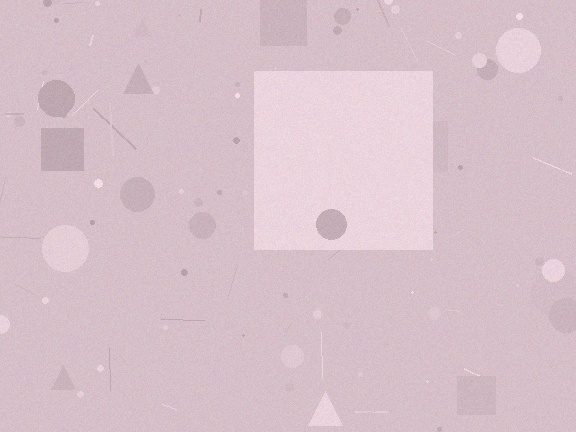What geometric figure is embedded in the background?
A square is embedded in the background.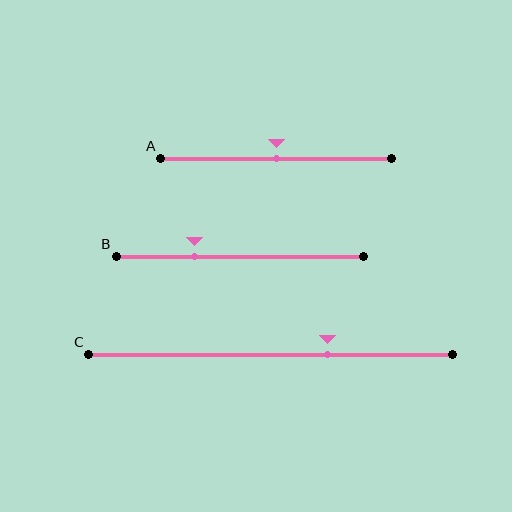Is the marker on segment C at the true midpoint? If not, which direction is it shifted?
No, the marker on segment C is shifted to the right by about 16% of the segment length.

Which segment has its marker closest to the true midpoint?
Segment A has its marker closest to the true midpoint.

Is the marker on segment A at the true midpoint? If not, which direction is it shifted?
Yes, the marker on segment A is at the true midpoint.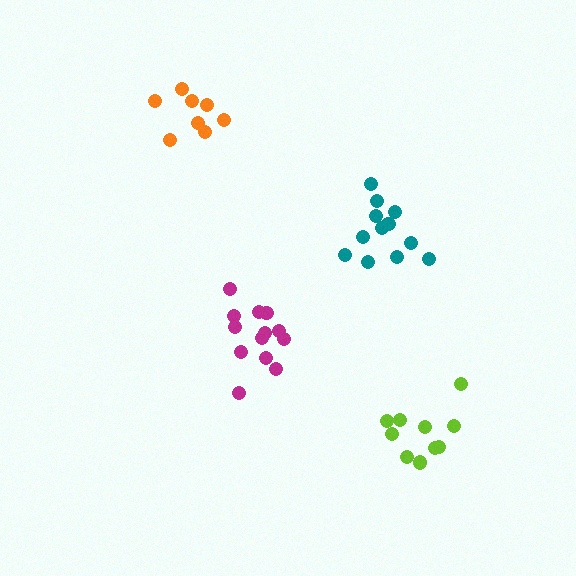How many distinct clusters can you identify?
There are 4 distinct clusters.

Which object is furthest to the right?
The lime cluster is rightmost.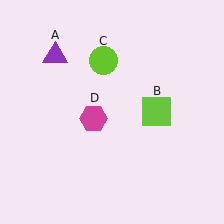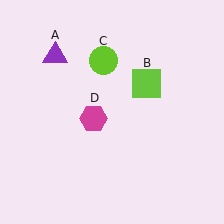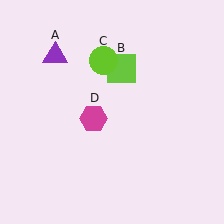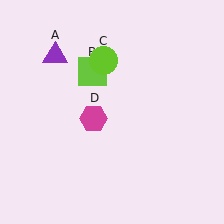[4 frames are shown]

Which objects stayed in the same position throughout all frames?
Purple triangle (object A) and lime circle (object C) and magenta hexagon (object D) remained stationary.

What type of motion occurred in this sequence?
The lime square (object B) rotated counterclockwise around the center of the scene.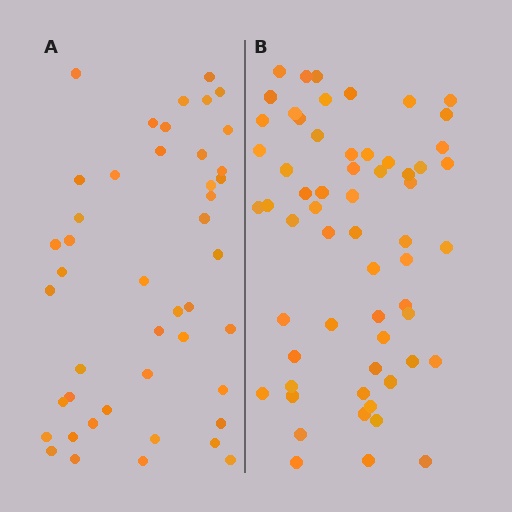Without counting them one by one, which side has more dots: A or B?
Region B (the right region) has more dots.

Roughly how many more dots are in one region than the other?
Region B has approximately 15 more dots than region A.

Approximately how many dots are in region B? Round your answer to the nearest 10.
About 60 dots.